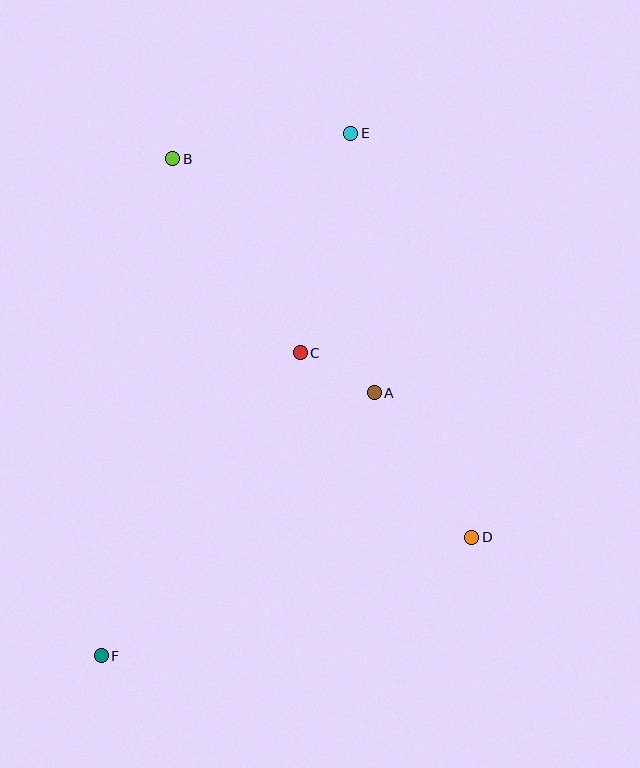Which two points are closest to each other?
Points A and C are closest to each other.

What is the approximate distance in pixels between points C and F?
The distance between C and F is approximately 362 pixels.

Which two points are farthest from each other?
Points E and F are farthest from each other.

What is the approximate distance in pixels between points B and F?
The distance between B and F is approximately 502 pixels.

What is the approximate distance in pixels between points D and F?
The distance between D and F is approximately 389 pixels.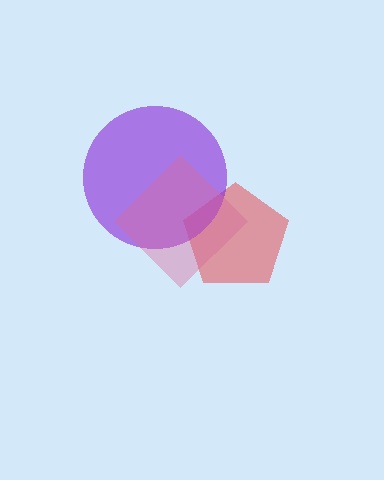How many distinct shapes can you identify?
There are 3 distinct shapes: a red pentagon, a purple circle, a pink diamond.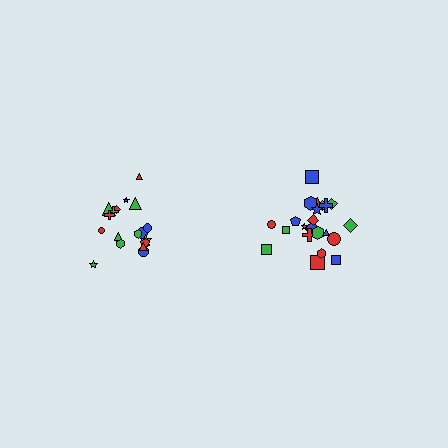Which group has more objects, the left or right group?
The right group.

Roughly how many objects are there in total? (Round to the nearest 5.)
Roughly 40 objects in total.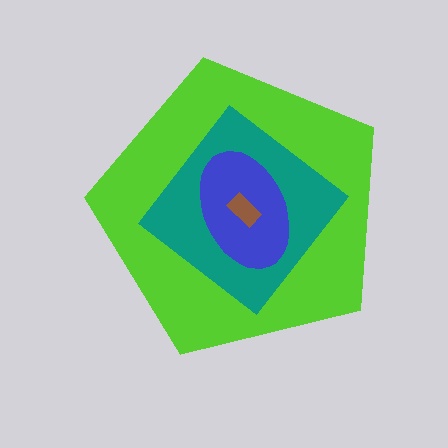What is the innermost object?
The brown rectangle.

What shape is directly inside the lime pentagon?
The teal diamond.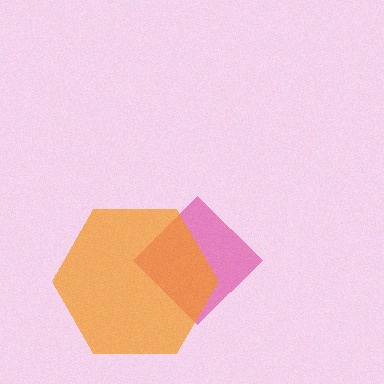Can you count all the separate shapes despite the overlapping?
Yes, there are 2 separate shapes.